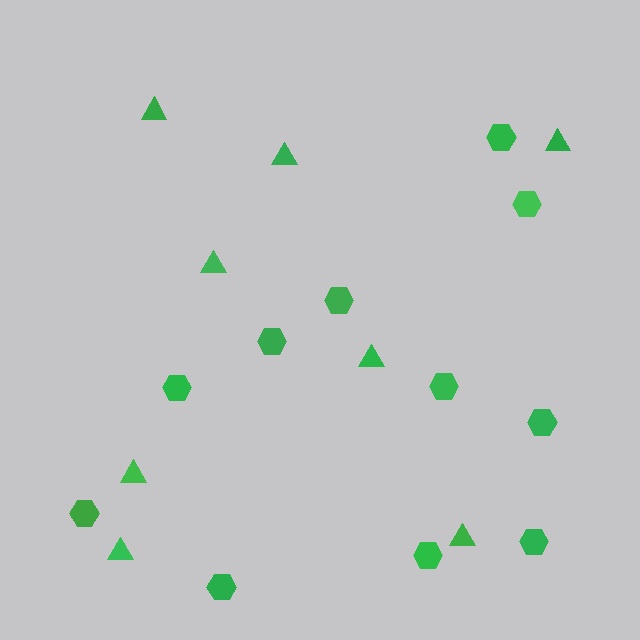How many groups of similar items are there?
There are 2 groups: one group of triangles (8) and one group of hexagons (11).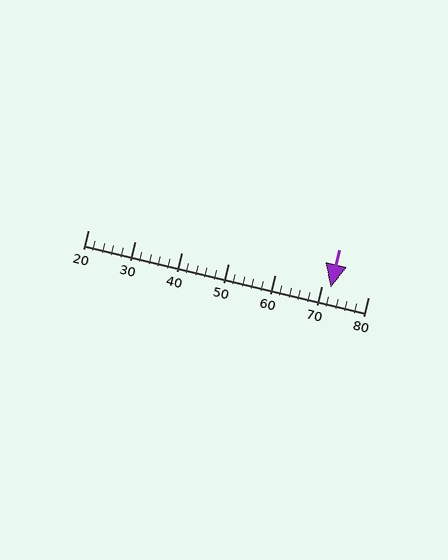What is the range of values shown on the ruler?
The ruler shows values from 20 to 80.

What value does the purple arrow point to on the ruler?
The purple arrow points to approximately 72.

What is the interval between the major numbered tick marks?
The major tick marks are spaced 10 units apart.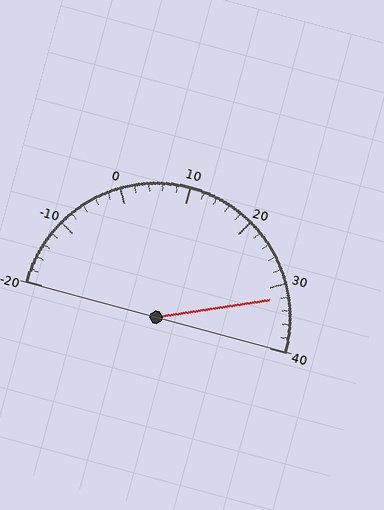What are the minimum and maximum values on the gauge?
The gauge ranges from -20 to 40.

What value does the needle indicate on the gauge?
The needle indicates approximately 32.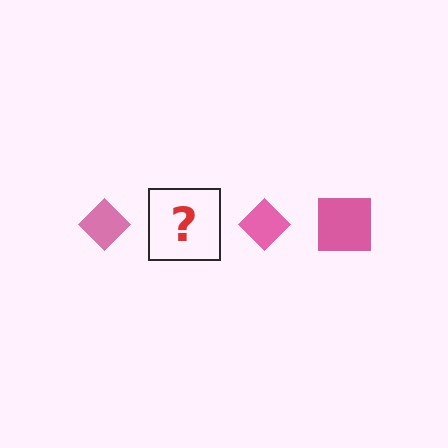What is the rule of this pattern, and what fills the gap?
The rule is that the pattern cycles through diamond, square shapes in pink. The gap should be filled with a pink square.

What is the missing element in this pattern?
The missing element is a pink square.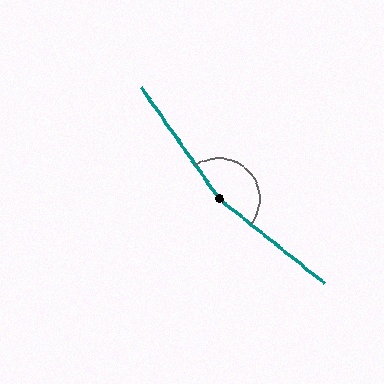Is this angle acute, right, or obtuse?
It is obtuse.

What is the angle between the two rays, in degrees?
Approximately 163 degrees.